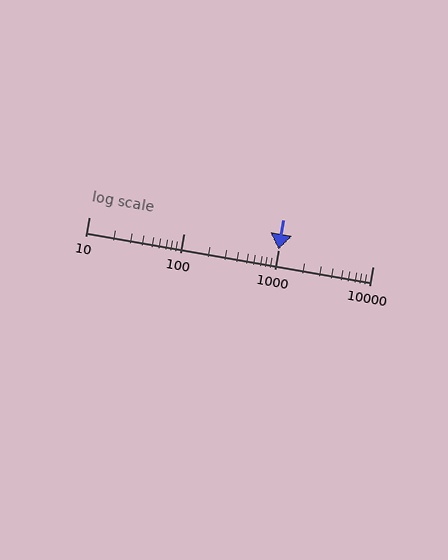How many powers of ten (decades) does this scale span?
The scale spans 3 decades, from 10 to 10000.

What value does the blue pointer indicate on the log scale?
The pointer indicates approximately 1000.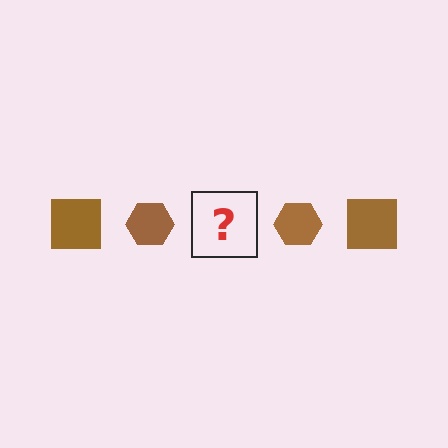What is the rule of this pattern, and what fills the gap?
The rule is that the pattern cycles through square, hexagon shapes in brown. The gap should be filled with a brown square.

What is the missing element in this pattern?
The missing element is a brown square.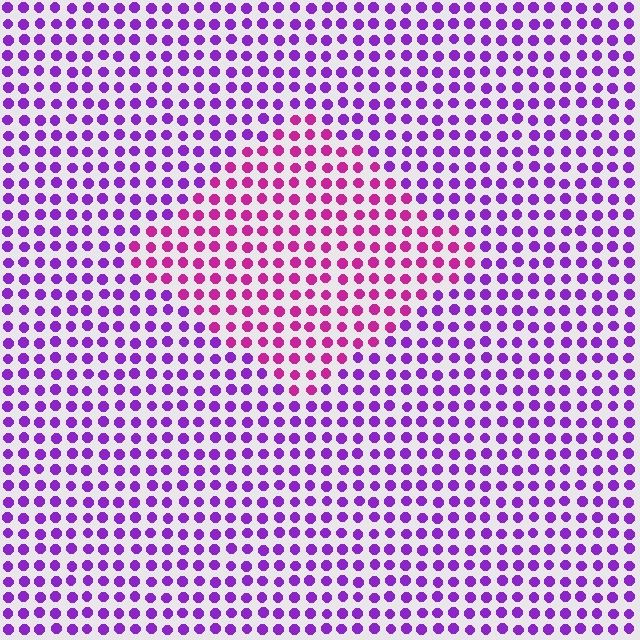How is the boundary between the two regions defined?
The boundary is defined purely by a slight shift in hue (about 39 degrees). Spacing, size, and orientation are identical on both sides.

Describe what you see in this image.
The image is filled with small purple elements in a uniform arrangement. A diamond-shaped region is visible where the elements are tinted to a slightly different hue, forming a subtle color boundary.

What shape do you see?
I see a diamond.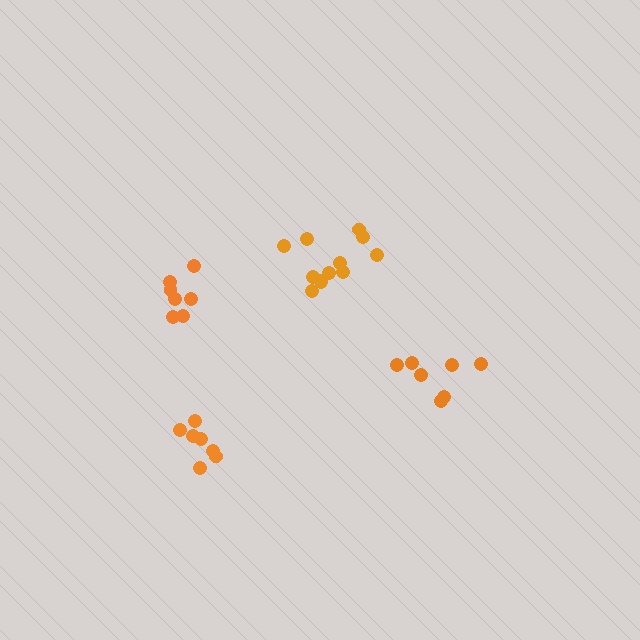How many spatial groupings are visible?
There are 4 spatial groupings.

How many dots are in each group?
Group 1: 7 dots, Group 2: 7 dots, Group 3: 12 dots, Group 4: 7 dots (33 total).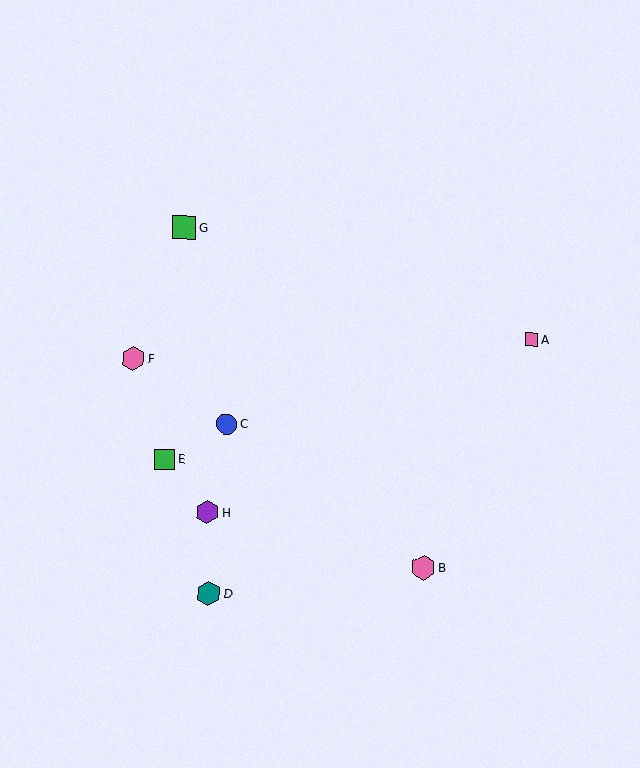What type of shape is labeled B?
Shape B is a pink hexagon.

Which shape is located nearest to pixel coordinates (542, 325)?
The pink square (labeled A) at (532, 340) is nearest to that location.